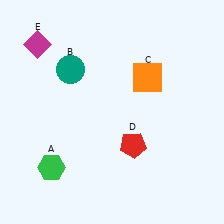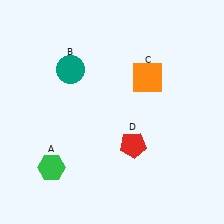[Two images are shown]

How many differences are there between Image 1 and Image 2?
There is 1 difference between the two images.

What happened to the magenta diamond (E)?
The magenta diamond (E) was removed in Image 2. It was in the top-left area of Image 1.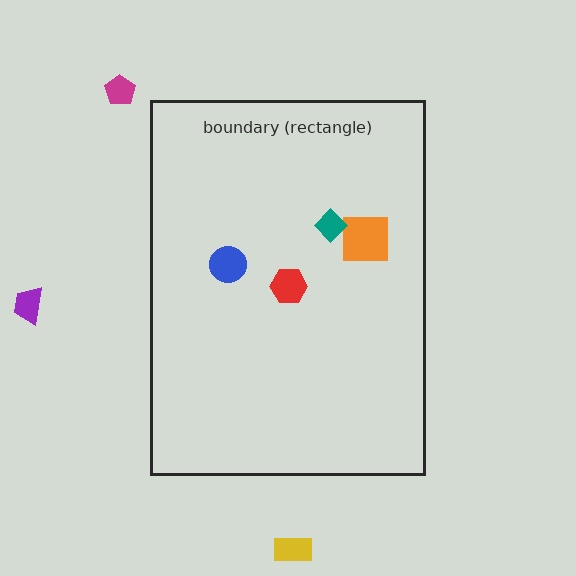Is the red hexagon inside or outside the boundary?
Inside.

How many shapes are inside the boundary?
4 inside, 3 outside.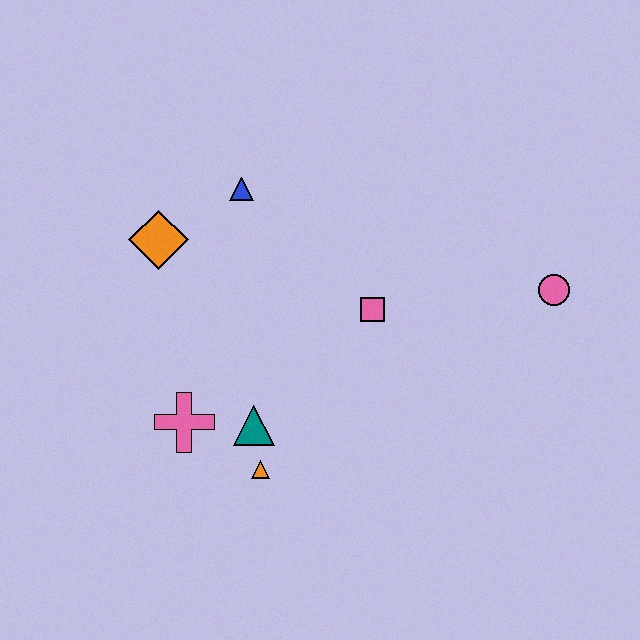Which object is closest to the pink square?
The teal triangle is closest to the pink square.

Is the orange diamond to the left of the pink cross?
Yes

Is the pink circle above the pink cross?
Yes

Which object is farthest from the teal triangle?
The pink circle is farthest from the teal triangle.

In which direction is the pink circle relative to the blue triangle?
The pink circle is to the right of the blue triangle.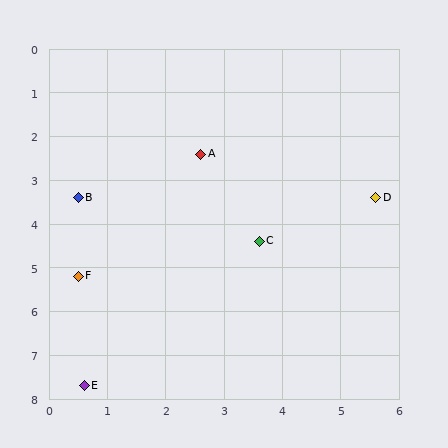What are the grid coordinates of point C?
Point C is at approximately (3.6, 4.4).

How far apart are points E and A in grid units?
Points E and A are about 5.7 grid units apart.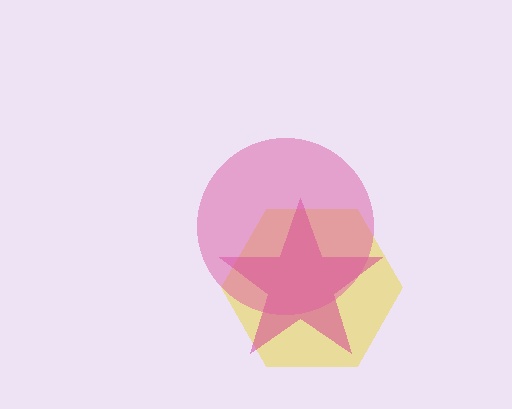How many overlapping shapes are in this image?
There are 3 overlapping shapes in the image.